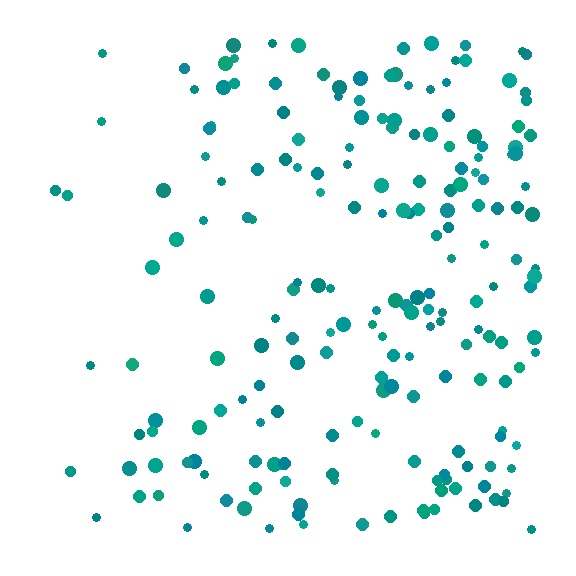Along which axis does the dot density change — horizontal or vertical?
Horizontal.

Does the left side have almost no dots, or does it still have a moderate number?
Still a moderate number, just noticeably fewer than the right.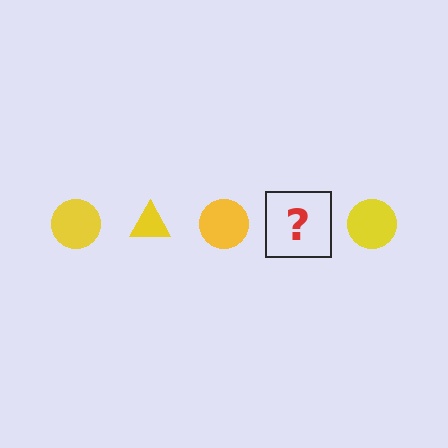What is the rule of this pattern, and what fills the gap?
The rule is that the pattern cycles through circle, triangle shapes in yellow. The gap should be filled with a yellow triangle.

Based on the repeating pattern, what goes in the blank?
The blank should be a yellow triangle.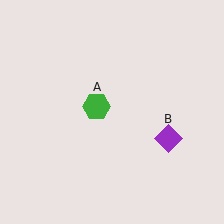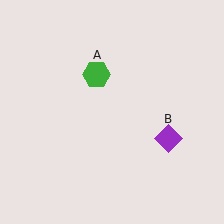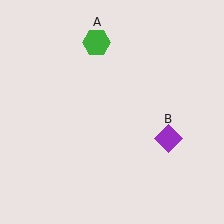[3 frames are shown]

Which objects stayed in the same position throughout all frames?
Purple diamond (object B) remained stationary.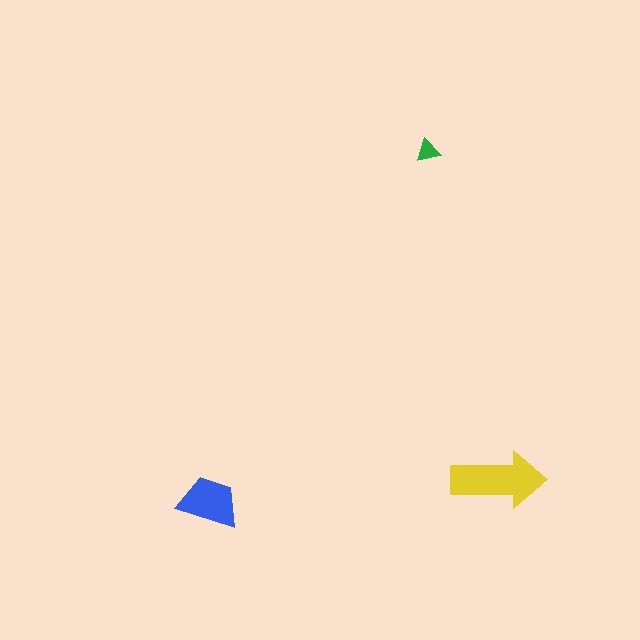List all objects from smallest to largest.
The green triangle, the blue trapezoid, the yellow arrow.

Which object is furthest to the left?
The blue trapezoid is leftmost.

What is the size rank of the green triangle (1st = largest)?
3rd.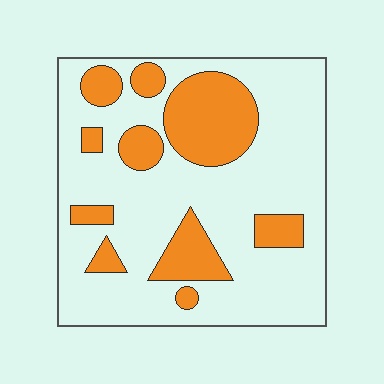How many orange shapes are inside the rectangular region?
10.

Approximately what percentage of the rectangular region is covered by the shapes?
Approximately 25%.